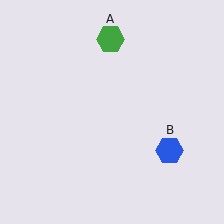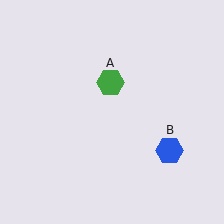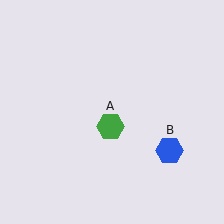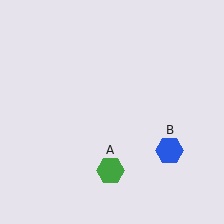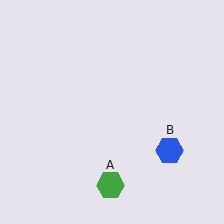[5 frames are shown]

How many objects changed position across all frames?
1 object changed position: green hexagon (object A).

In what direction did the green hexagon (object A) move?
The green hexagon (object A) moved down.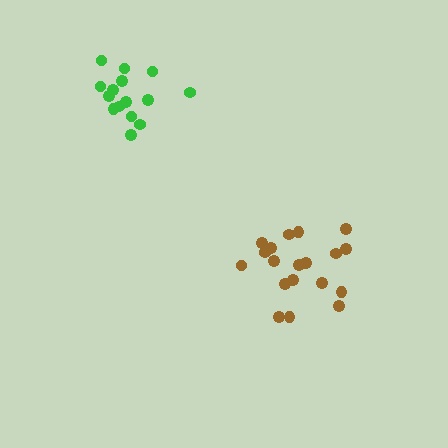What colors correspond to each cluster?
The clusters are colored: brown, green.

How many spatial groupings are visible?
There are 2 spatial groupings.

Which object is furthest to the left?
The green cluster is leftmost.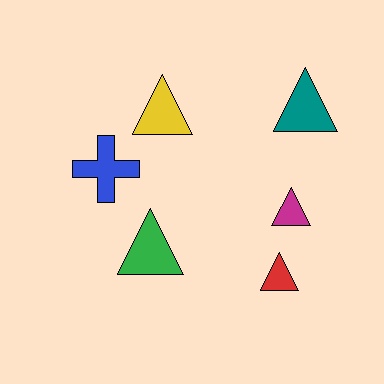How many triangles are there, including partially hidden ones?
There are 5 triangles.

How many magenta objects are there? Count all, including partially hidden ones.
There is 1 magenta object.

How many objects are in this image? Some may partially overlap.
There are 6 objects.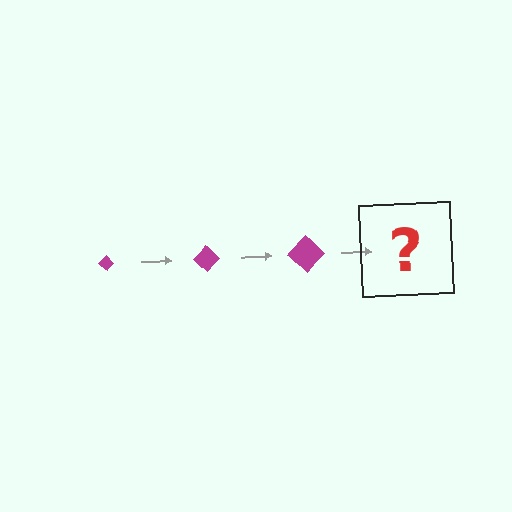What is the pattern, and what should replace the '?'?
The pattern is that the diamond gets progressively larger each step. The '?' should be a magenta diamond, larger than the previous one.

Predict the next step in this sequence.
The next step is a magenta diamond, larger than the previous one.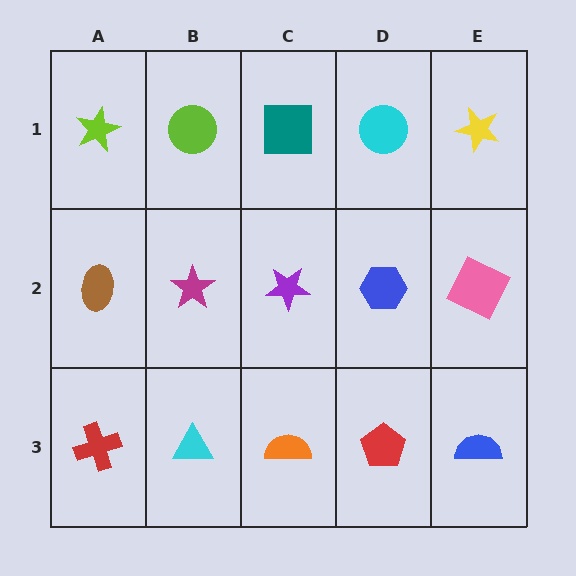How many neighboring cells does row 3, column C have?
3.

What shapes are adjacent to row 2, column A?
A lime star (row 1, column A), a red cross (row 3, column A), a magenta star (row 2, column B).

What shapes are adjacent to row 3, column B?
A magenta star (row 2, column B), a red cross (row 3, column A), an orange semicircle (row 3, column C).